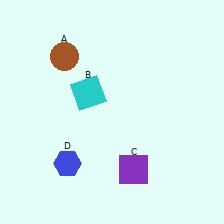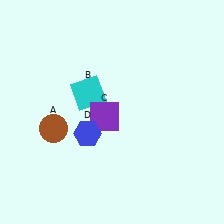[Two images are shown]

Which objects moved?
The objects that moved are: the brown circle (A), the purple square (C), the blue hexagon (D).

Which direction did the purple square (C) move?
The purple square (C) moved up.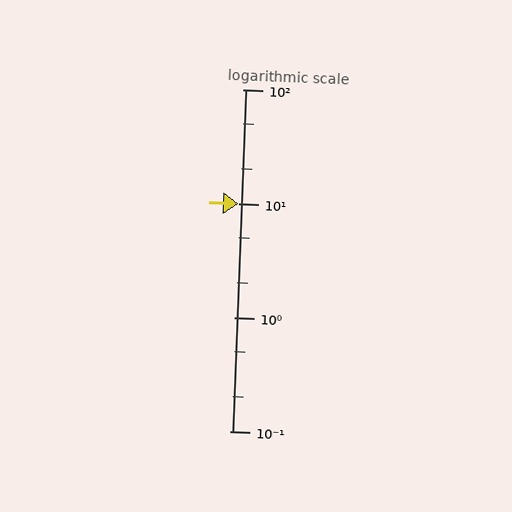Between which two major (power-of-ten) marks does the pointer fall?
The pointer is between 10 and 100.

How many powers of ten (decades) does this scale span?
The scale spans 3 decades, from 0.1 to 100.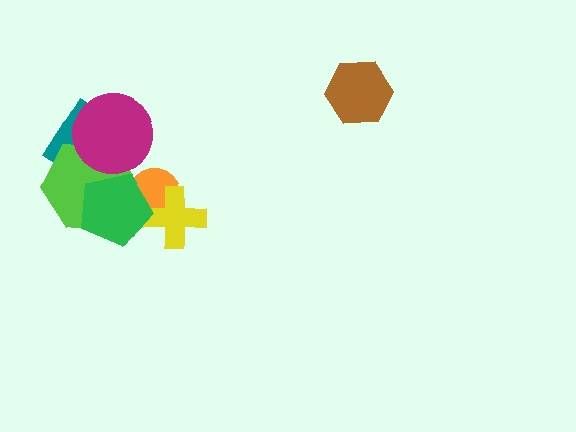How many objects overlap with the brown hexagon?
0 objects overlap with the brown hexagon.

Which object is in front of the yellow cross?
The green pentagon is in front of the yellow cross.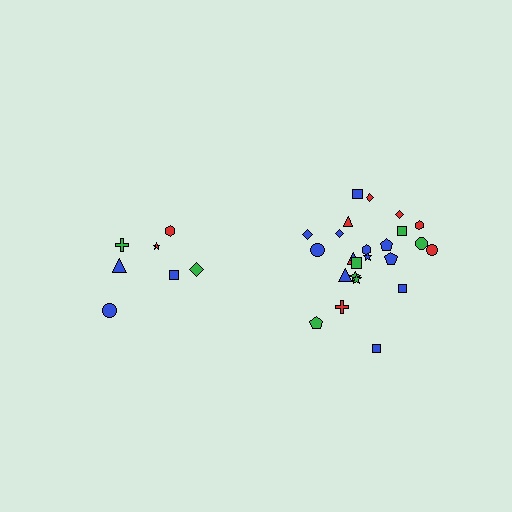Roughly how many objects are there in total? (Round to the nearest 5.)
Roughly 30 objects in total.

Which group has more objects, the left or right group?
The right group.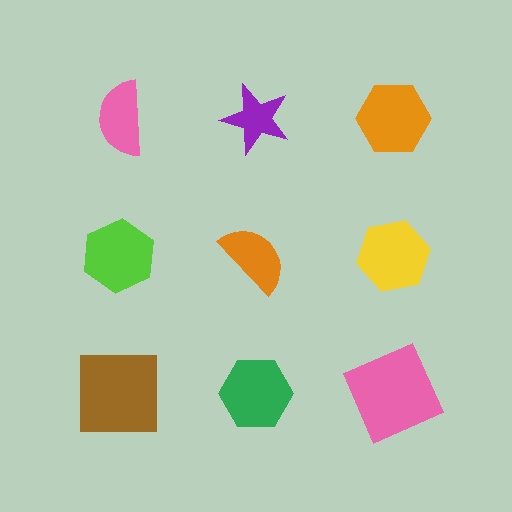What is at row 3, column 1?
A brown square.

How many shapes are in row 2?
3 shapes.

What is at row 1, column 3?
An orange hexagon.